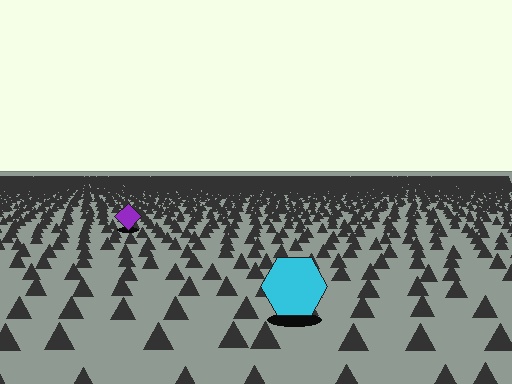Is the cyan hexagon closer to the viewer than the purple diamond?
Yes. The cyan hexagon is closer — you can tell from the texture gradient: the ground texture is coarser near it.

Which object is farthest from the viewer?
The purple diamond is farthest from the viewer. It appears smaller and the ground texture around it is denser.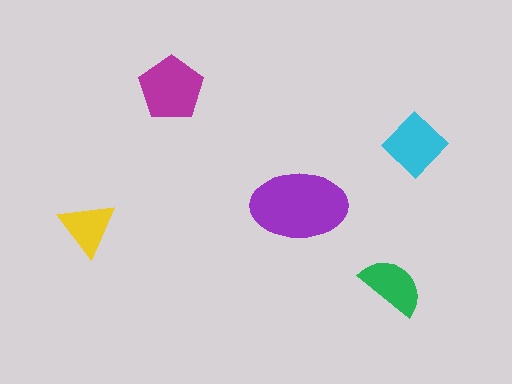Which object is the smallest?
The yellow triangle.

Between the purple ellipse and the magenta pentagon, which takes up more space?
The purple ellipse.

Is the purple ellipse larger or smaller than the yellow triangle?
Larger.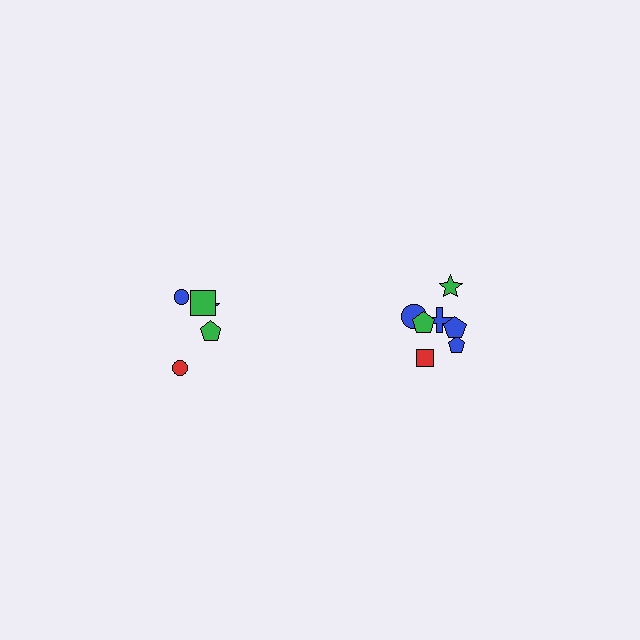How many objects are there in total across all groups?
There are 12 objects.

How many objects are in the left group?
There are 5 objects.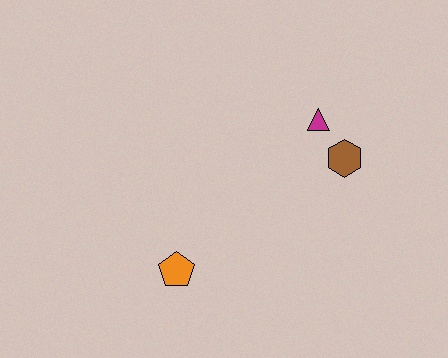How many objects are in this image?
There are 3 objects.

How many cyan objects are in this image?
There are no cyan objects.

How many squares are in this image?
There are no squares.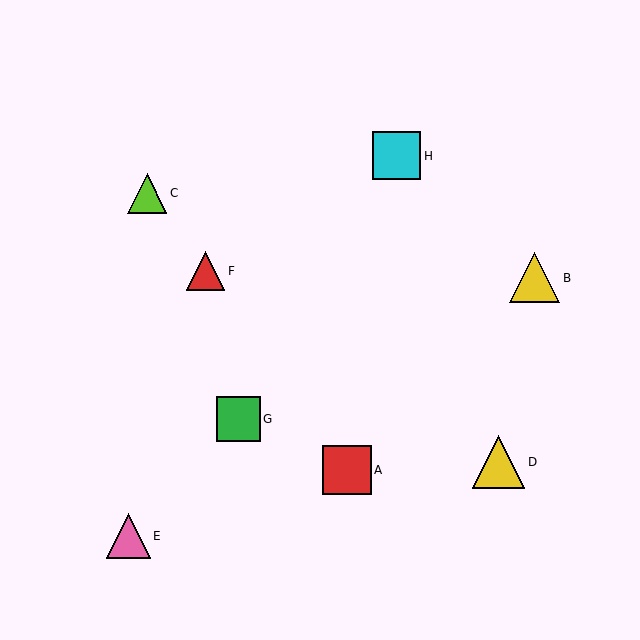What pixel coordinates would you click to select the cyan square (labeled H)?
Click at (397, 156) to select the cyan square H.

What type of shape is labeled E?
Shape E is a pink triangle.